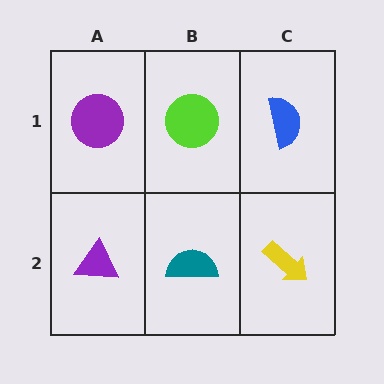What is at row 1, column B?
A lime circle.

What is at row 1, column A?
A purple circle.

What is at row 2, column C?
A yellow arrow.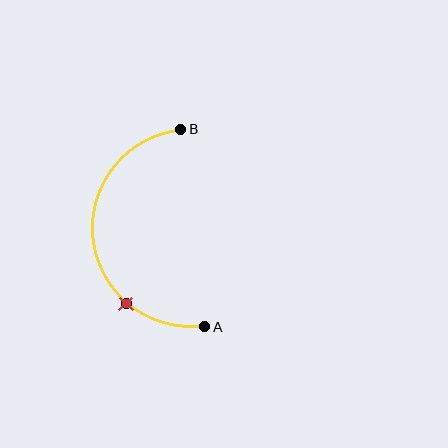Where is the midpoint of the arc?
The arc midpoint is the point on the curve farthest from the straight line joining A and B. It sits to the left of that line.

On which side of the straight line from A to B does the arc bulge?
The arc bulges to the left of the straight line connecting A and B.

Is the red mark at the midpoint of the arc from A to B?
No. The red mark lies on the arc but is closer to endpoint A. The arc midpoint would be at the point on the curve equidistant along the arc from both A and B.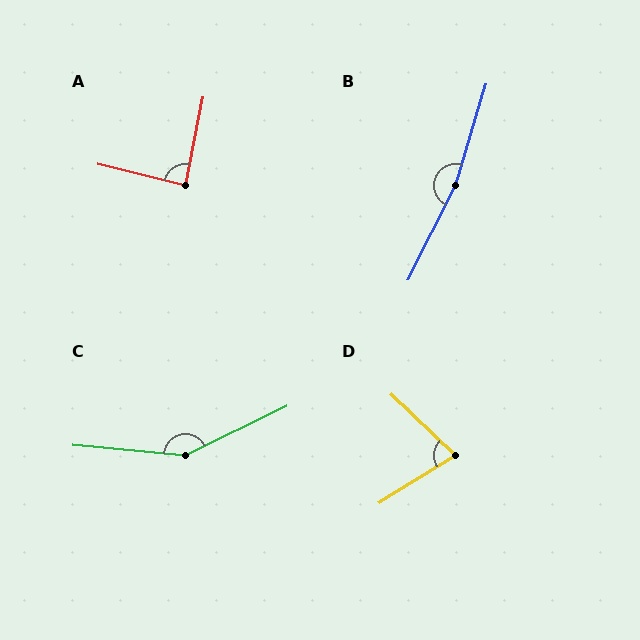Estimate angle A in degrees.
Approximately 88 degrees.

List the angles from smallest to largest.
D (75°), A (88°), C (149°), B (170°).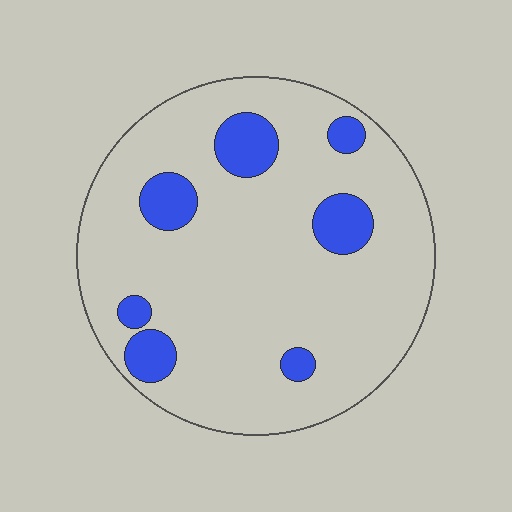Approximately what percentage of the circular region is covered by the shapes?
Approximately 15%.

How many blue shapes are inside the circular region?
7.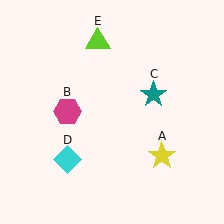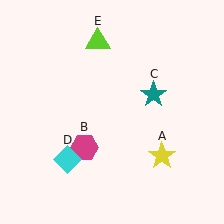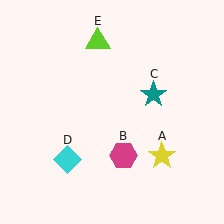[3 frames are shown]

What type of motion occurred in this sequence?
The magenta hexagon (object B) rotated counterclockwise around the center of the scene.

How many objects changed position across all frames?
1 object changed position: magenta hexagon (object B).